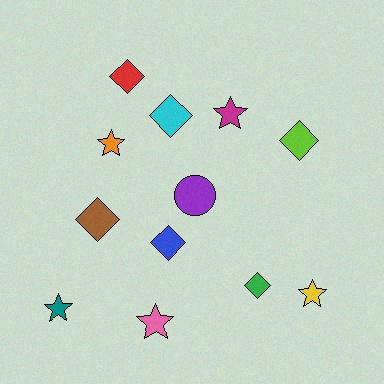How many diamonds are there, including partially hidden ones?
There are 6 diamonds.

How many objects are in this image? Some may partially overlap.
There are 12 objects.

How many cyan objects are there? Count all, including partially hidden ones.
There is 1 cyan object.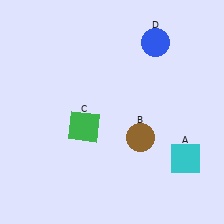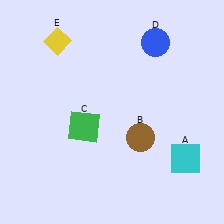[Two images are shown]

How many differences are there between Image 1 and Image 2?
There is 1 difference between the two images.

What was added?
A yellow diamond (E) was added in Image 2.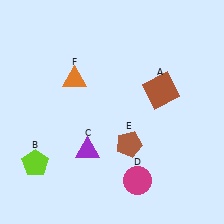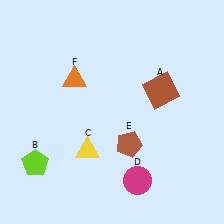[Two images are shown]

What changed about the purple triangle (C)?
In Image 1, C is purple. In Image 2, it changed to yellow.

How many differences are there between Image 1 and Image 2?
There is 1 difference between the two images.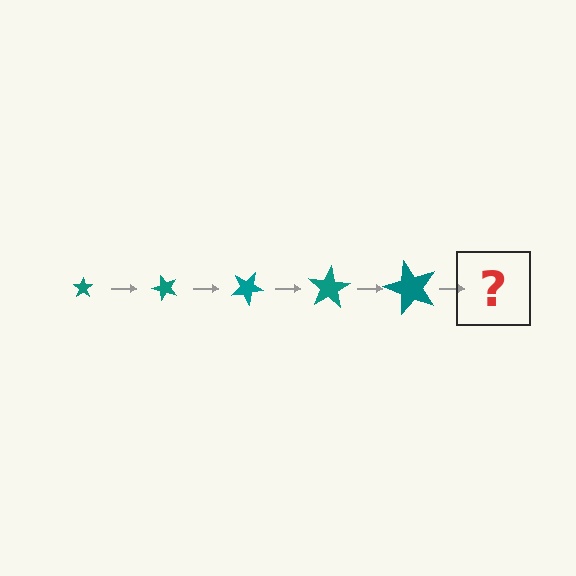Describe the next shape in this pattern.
It should be a star, larger than the previous one and rotated 250 degrees from the start.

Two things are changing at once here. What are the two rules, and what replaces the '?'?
The two rules are that the star grows larger each step and it rotates 50 degrees each step. The '?' should be a star, larger than the previous one and rotated 250 degrees from the start.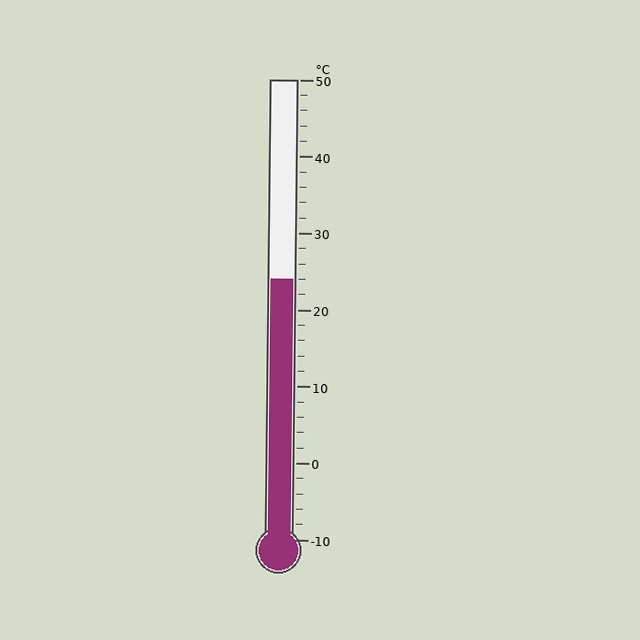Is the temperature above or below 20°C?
The temperature is above 20°C.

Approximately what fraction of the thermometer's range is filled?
The thermometer is filled to approximately 55% of its range.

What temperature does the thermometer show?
The thermometer shows approximately 24°C.